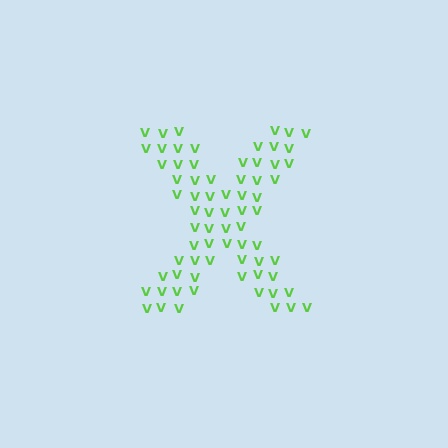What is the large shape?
The large shape is the letter X.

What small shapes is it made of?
It is made of small letter V's.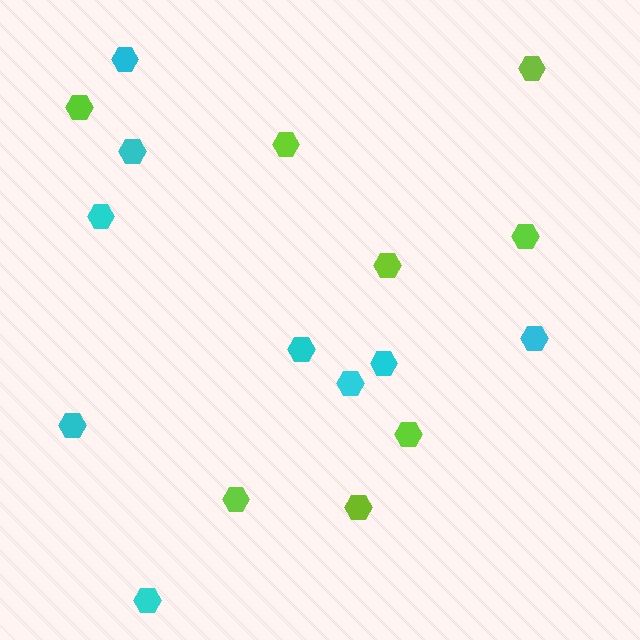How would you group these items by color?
There are 2 groups: one group of lime hexagons (8) and one group of cyan hexagons (9).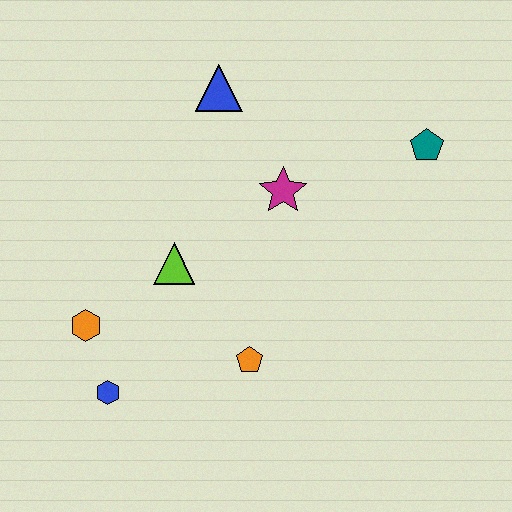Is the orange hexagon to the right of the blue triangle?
No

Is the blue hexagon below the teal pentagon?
Yes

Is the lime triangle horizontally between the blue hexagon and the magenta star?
Yes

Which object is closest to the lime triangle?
The orange hexagon is closest to the lime triangle.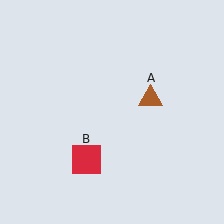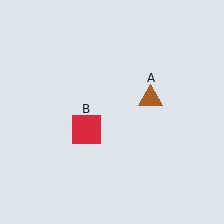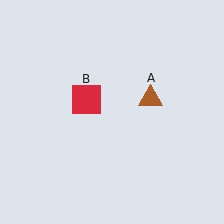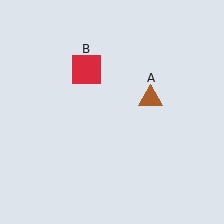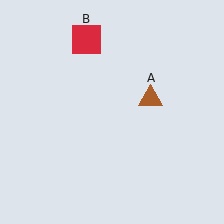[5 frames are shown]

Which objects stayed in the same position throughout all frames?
Brown triangle (object A) remained stationary.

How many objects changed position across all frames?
1 object changed position: red square (object B).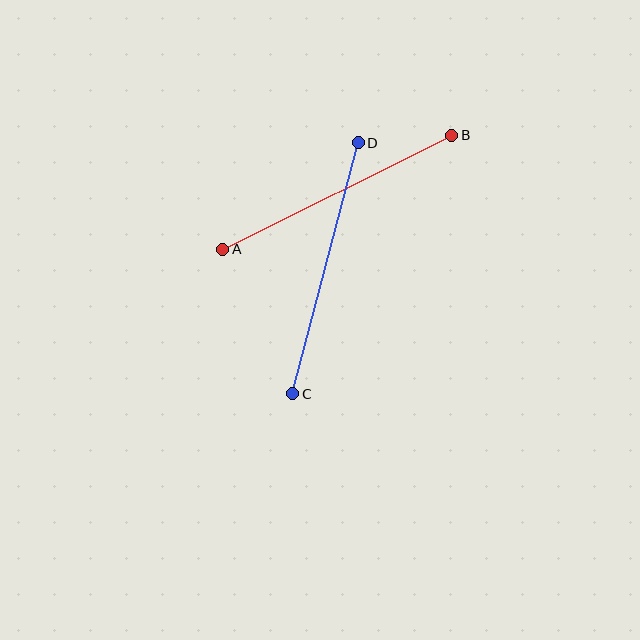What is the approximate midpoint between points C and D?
The midpoint is at approximately (325, 268) pixels.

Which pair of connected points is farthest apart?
Points C and D are farthest apart.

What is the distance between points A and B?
The distance is approximately 256 pixels.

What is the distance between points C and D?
The distance is approximately 259 pixels.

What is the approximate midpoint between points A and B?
The midpoint is at approximately (337, 192) pixels.